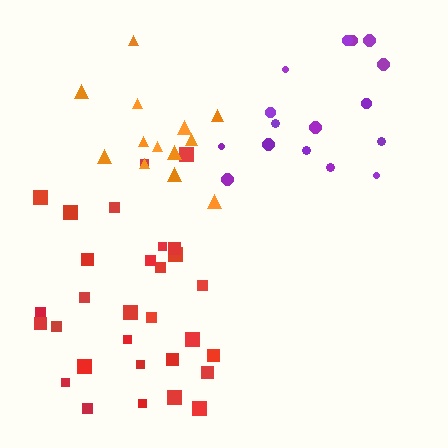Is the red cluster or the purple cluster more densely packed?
Red.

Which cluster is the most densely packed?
Red.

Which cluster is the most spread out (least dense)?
Purple.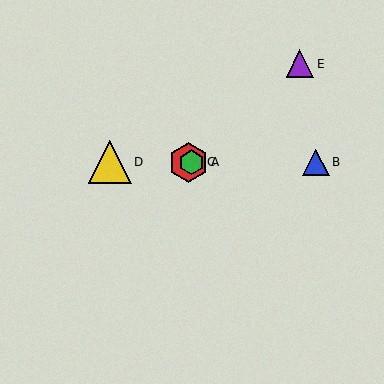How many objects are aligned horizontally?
4 objects (A, B, C, D) are aligned horizontally.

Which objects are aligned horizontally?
Objects A, B, C, D are aligned horizontally.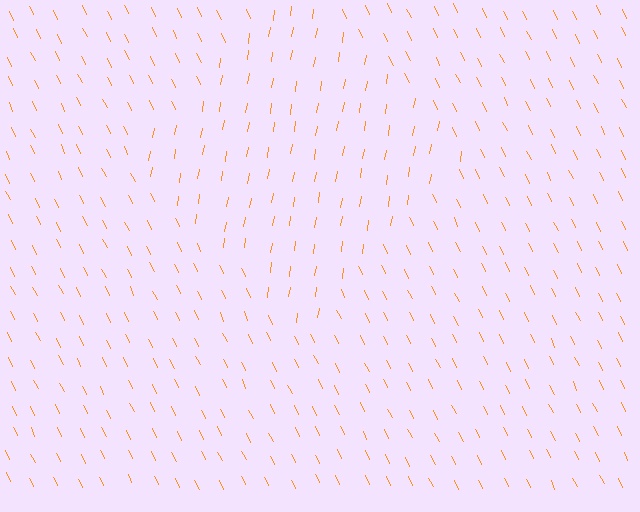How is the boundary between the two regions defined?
The boundary is defined purely by a change in line orientation (approximately 35 degrees difference). All lines are the same color and thickness.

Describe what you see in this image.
The image is filled with small orange line segments. A diamond region in the image has lines oriented differently from the surrounding lines, creating a visible texture boundary.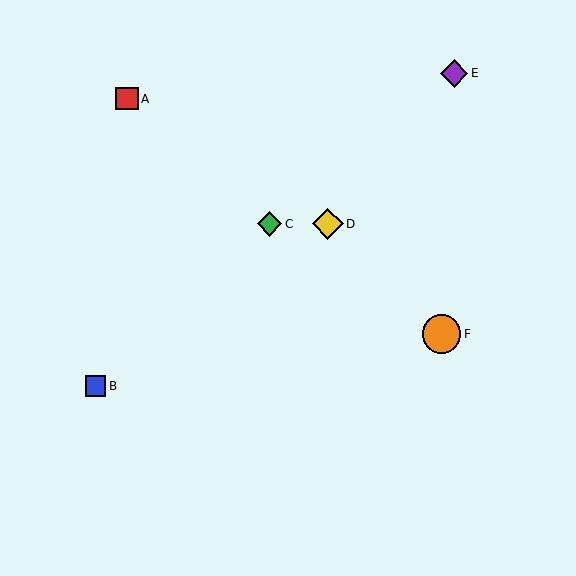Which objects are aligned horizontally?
Objects C, D are aligned horizontally.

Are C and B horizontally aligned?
No, C is at y≈224 and B is at y≈386.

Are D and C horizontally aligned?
Yes, both are at y≈224.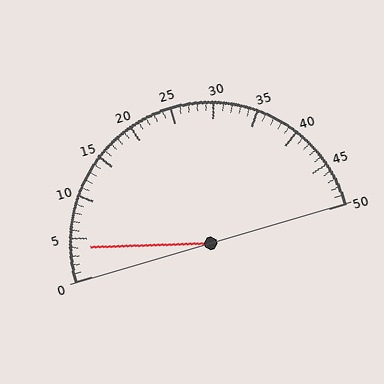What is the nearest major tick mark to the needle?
The nearest major tick mark is 5.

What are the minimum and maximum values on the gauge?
The gauge ranges from 0 to 50.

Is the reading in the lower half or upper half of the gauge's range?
The reading is in the lower half of the range (0 to 50).